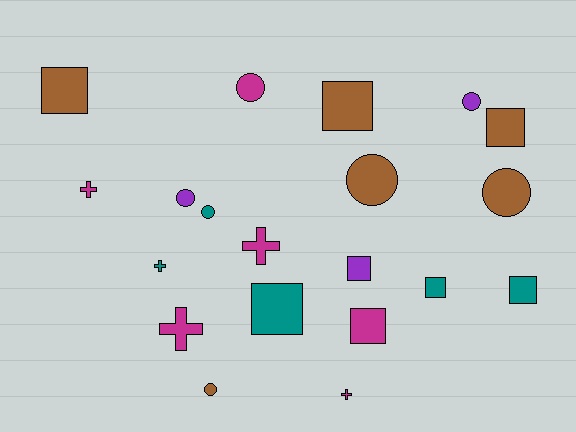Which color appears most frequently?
Brown, with 6 objects.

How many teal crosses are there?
There is 1 teal cross.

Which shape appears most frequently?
Square, with 8 objects.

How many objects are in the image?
There are 20 objects.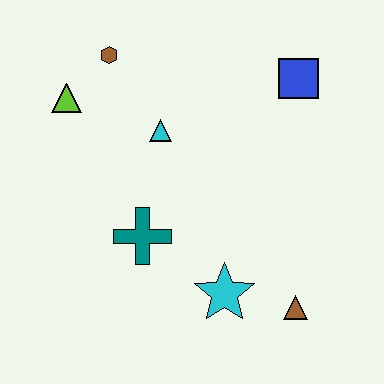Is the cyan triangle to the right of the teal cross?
Yes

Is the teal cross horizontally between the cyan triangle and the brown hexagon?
Yes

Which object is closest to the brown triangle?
The cyan star is closest to the brown triangle.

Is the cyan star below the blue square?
Yes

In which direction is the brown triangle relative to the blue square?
The brown triangle is below the blue square.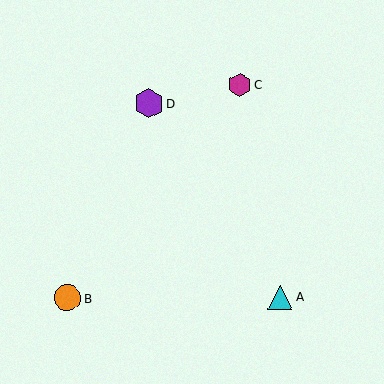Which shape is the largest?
The purple hexagon (labeled D) is the largest.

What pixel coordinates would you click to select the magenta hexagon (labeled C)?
Click at (240, 85) to select the magenta hexagon C.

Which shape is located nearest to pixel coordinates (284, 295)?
The cyan triangle (labeled A) at (280, 297) is nearest to that location.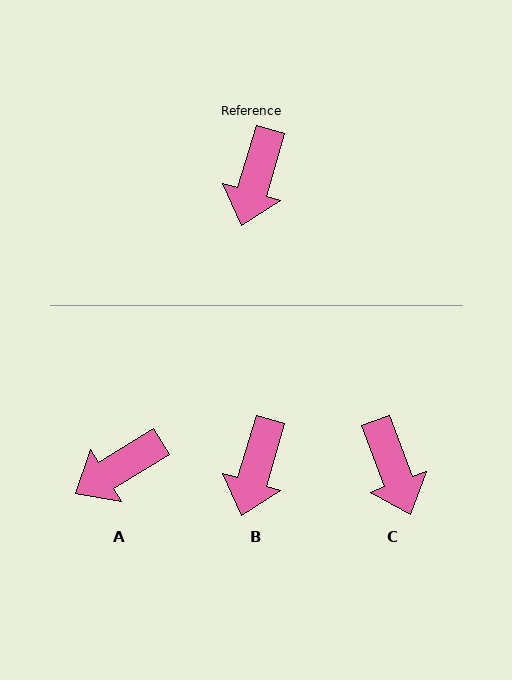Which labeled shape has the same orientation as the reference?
B.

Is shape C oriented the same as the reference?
No, it is off by about 37 degrees.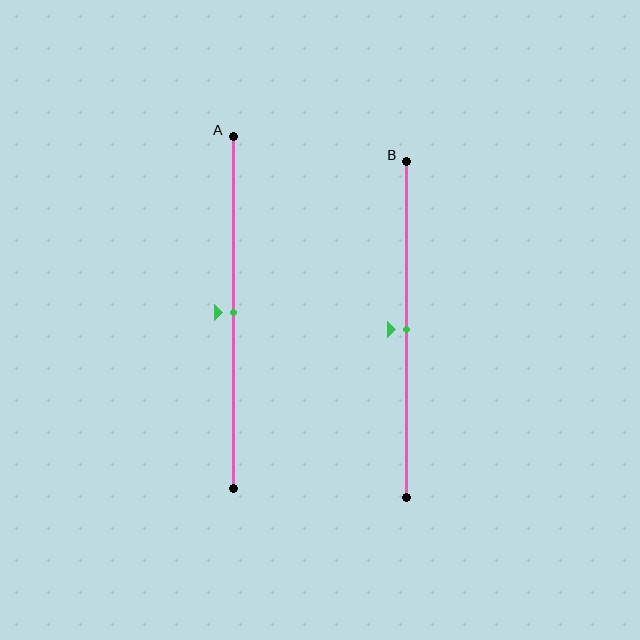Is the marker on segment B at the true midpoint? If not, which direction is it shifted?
Yes, the marker on segment B is at the true midpoint.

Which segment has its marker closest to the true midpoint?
Segment A has its marker closest to the true midpoint.